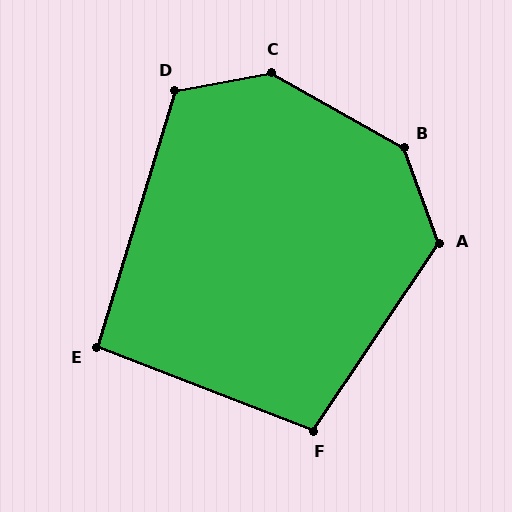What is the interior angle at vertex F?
Approximately 103 degrees (obtuse).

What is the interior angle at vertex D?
Approximately 118 degrees (obtuse).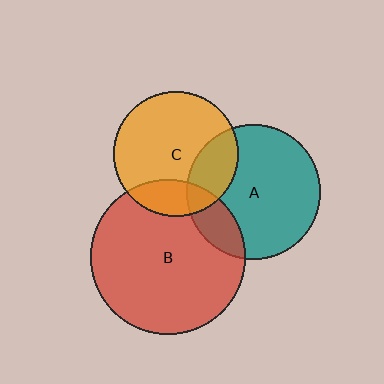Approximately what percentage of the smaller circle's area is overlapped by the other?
Approximately 15%.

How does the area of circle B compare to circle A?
Approximately 1.3 times.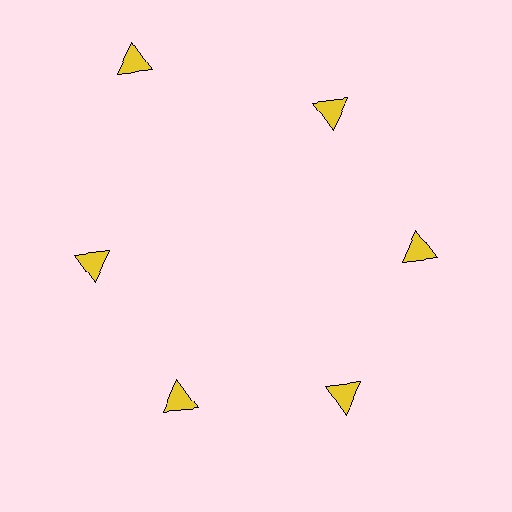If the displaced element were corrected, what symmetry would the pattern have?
It would have 6-fold rotational symmetry — the pattern would map onto itself every 60 degrees.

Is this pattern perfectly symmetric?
No. The 6 yellow triangles are arranged in a ring, but one element near the 11 o'clock position is pushed outward from the center, breaking the 6-fold rotational symmetry.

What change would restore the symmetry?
The symmetry would be restored by moving it inward, back onto the ring so that all 6 triangles sit at equal angles and equal distance from the center.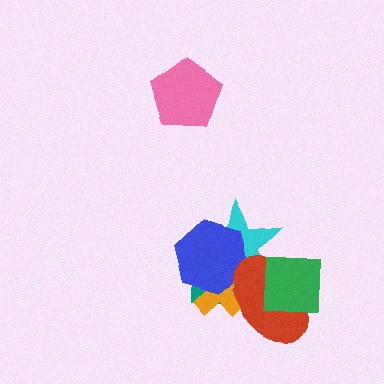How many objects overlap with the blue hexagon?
4 objects overlap with the blue hexagon.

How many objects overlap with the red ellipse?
5 objects overlap with the red ellipse.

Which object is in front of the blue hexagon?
The red ellipse is in front of the blue hexagon.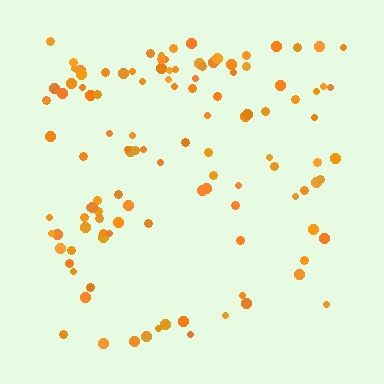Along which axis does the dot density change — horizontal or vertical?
Vertical.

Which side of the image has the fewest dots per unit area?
The bottom.